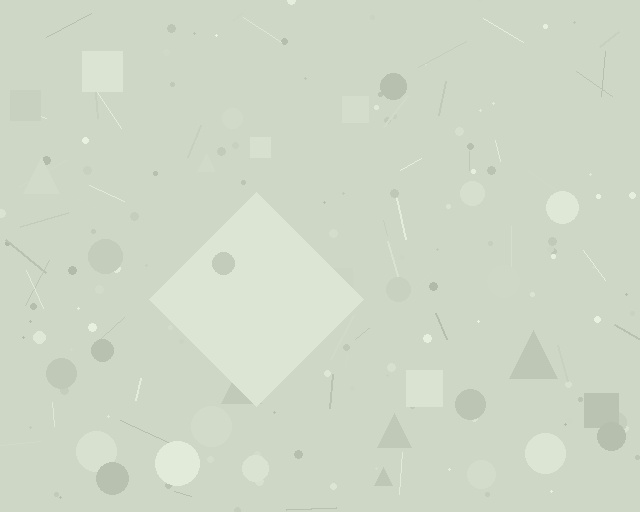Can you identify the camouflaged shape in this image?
The camouflaged shape is a diamond.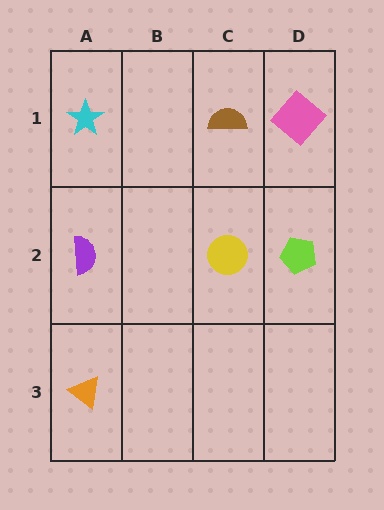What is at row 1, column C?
A brown semicircle.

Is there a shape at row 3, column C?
No, that cell is empty.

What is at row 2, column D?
A lime pentagon.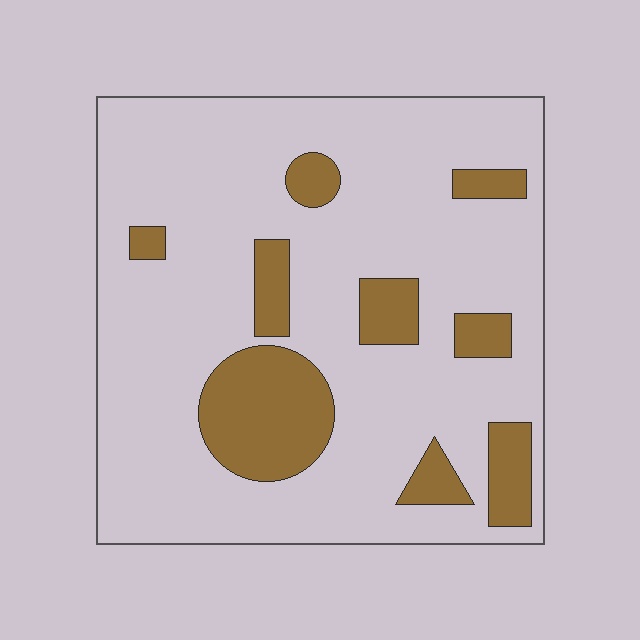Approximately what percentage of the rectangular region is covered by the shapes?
Approximately 20%.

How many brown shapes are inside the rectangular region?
9.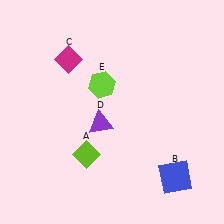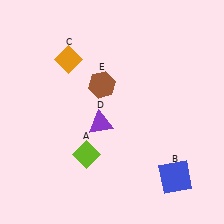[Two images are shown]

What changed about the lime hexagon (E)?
In Image 1, E is lime. In Image 2, it changed to brown.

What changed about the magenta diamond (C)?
In Image 1, C is magenta. In Image 2, it changed to orange.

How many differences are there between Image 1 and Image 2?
There are 2 differences between the two images.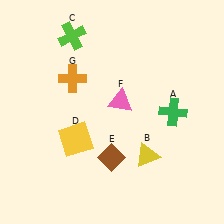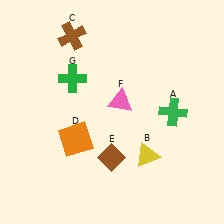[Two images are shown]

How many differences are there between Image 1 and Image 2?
There are 3 differences between the two images.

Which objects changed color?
C changed from lime to brown. D changed from yellow to orange. G changed from orange to green.